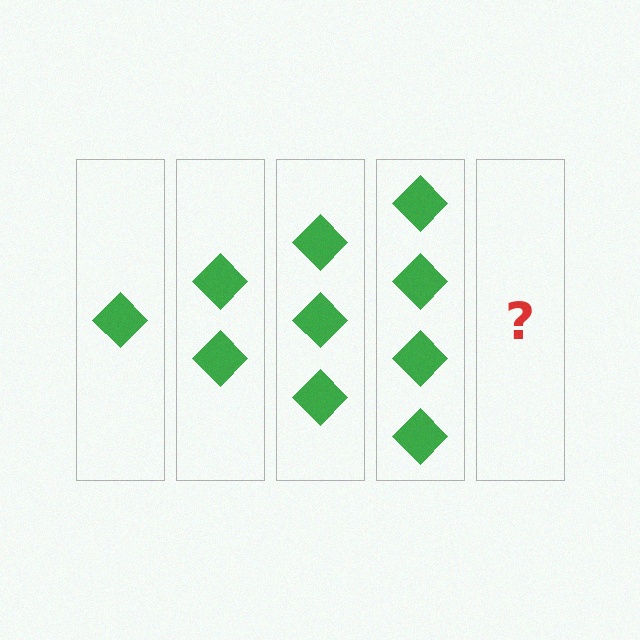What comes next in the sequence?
The next element should be 5 diamonds.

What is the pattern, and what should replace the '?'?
The pattern is that each step adds one more diamond. The '?' should be 5 diamonds.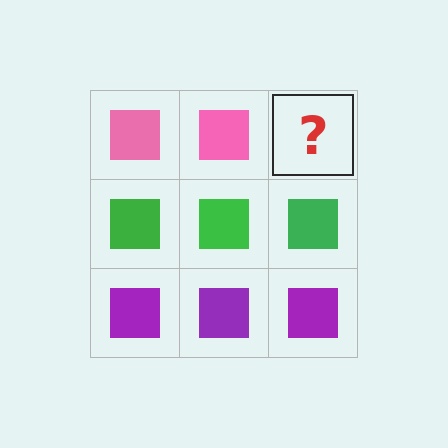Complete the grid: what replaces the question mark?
The question mark should be replaced with a pink square.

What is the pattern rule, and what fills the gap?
The rule is that each row has a consistent color. The gap should be filled with a pink square.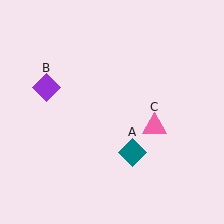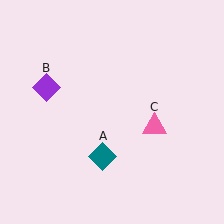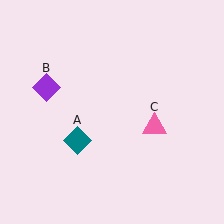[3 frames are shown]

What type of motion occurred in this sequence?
The teal diamond (object A) rotated clockwise around the center of the scene.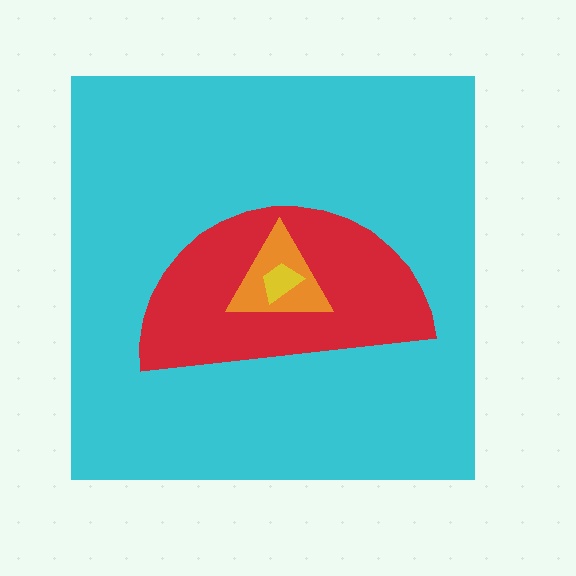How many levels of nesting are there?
4.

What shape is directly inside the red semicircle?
The orange triangle.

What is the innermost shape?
The yellow trapezoid.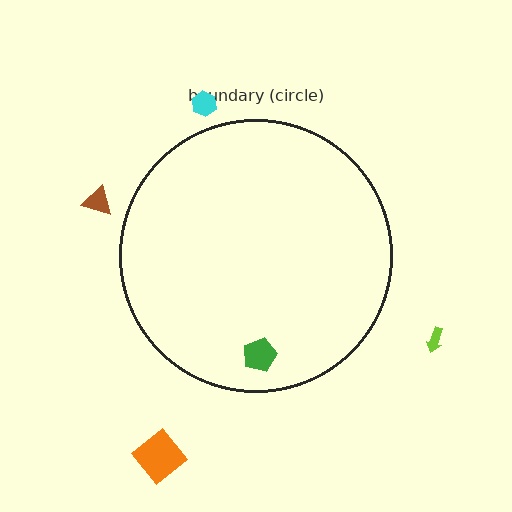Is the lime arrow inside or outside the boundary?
Outside.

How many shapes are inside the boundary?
1 inside, 4 outside.